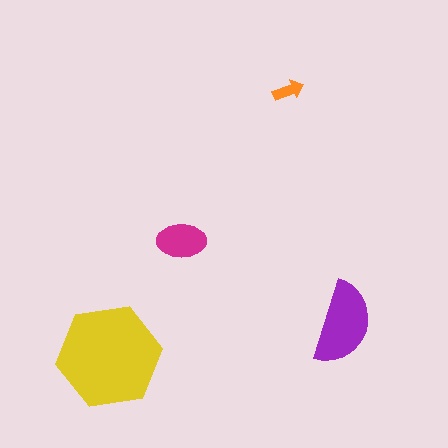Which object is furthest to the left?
The yellow hexagon is leftmost.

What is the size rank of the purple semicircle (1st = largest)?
2nd.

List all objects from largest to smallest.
The yellow hexagon, the purple semicircle, the magenta ellipse, the orange arrow.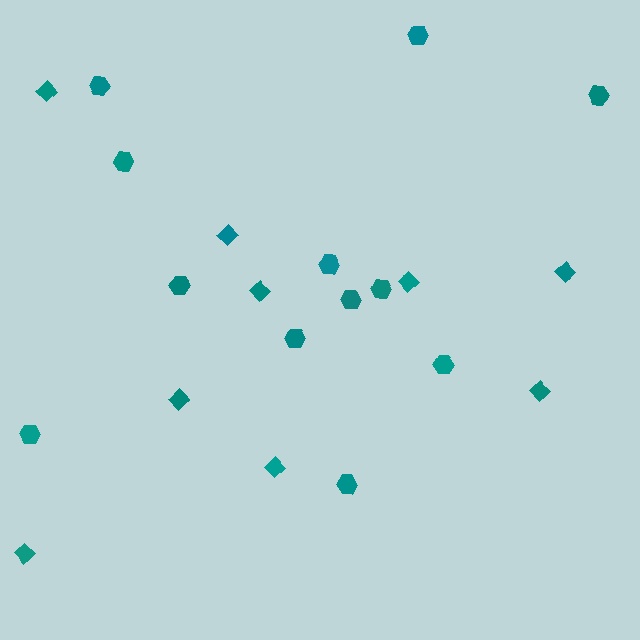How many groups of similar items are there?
There are 2 groups: one group of diamonds (9) and one group of hexagons (12).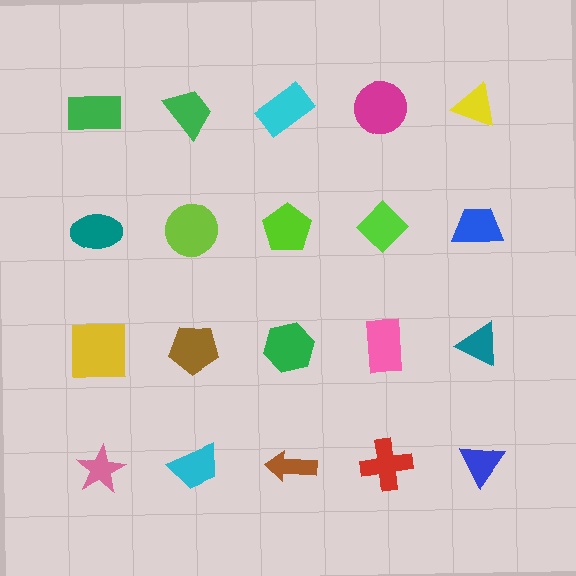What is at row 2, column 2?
A lime circle.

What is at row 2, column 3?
A lime pentagon.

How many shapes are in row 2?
5 shapes.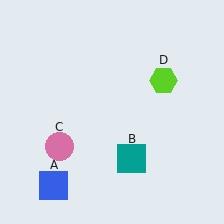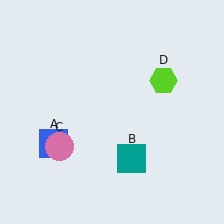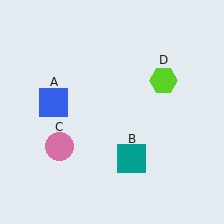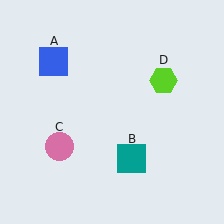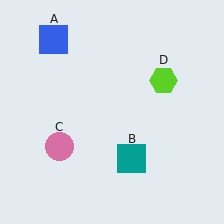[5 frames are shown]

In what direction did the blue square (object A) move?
The blue square (object A) moved up.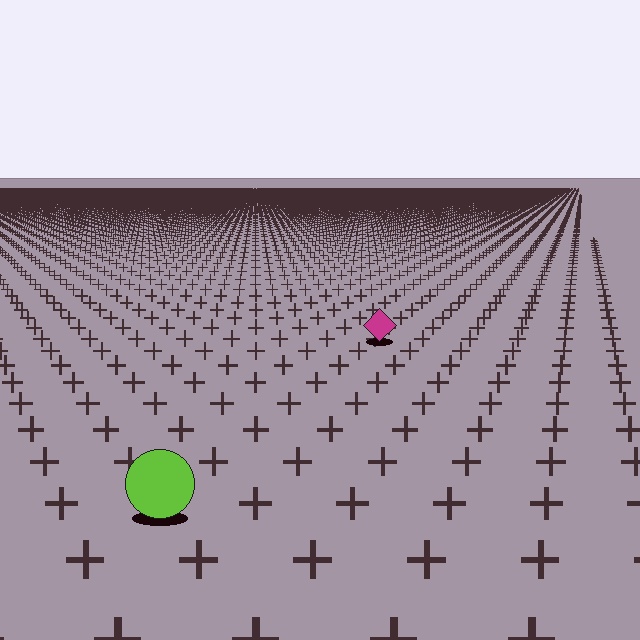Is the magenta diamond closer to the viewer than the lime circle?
No. The lime circle is closer — you can tell from the texture gradient: the ground texture is coarser near it.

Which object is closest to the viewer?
The lime circle is closest. The texture marks near it are larger and more spread out.